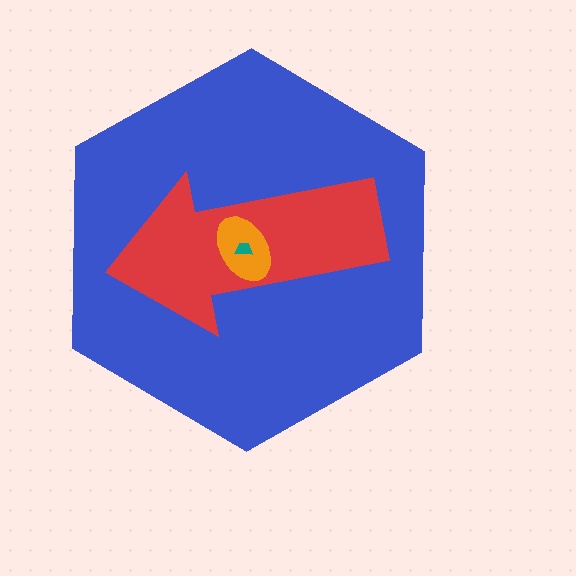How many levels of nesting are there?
4.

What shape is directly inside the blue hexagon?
The red arrow.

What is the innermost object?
The teal trapezoid.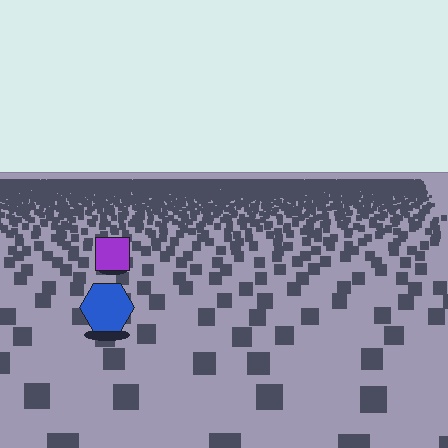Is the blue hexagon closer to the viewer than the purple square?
Yes. The blue hexagon is closer — you can tell from the texture gradient: the ground texture is coarser near it.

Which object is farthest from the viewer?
The purple square is farthest from the viewer. It appears smaller and the ground texture around it is denser.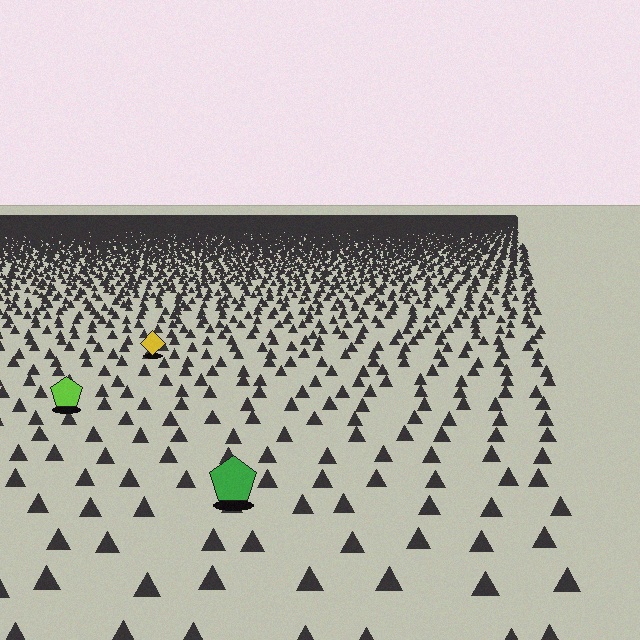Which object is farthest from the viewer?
The yellow diamond is farthest from the viewer. It appears smaller and the ground texture around it is denser.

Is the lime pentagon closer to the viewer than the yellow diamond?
Yes. The lime pentagon is closer — you can tell from the texture gradient: the ground texture is coarser near it.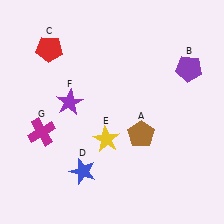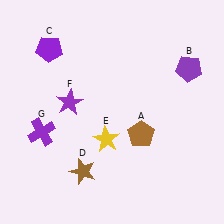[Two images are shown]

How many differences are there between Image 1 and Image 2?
There are 3 differences between the two images.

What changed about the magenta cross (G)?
In Image 1, G is magenta. In Image 2, it changed to purple.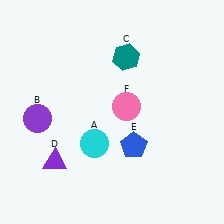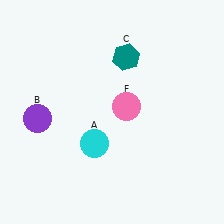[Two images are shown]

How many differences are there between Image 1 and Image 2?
There are 2 differences between the two images.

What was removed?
The blue pentagon (E), the purple triangle (D) were removed in Image 2.